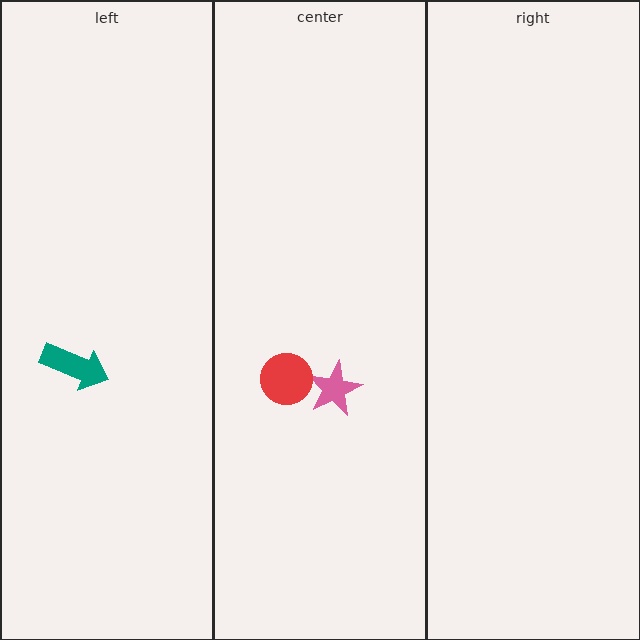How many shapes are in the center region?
2.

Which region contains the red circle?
The center region.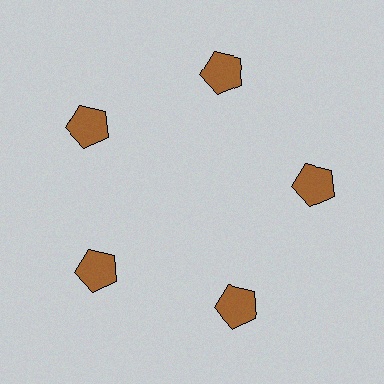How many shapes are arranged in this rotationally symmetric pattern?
There are 5 shapes, arranged in 5 groups of 1.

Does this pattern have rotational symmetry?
Yes, this pattern has 5-fold rotational symmetry. It looks the same after rotating 72 degrees around the center.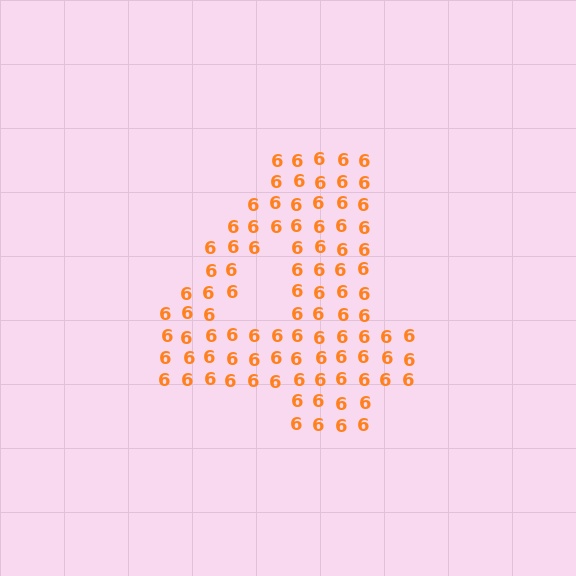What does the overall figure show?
The overall figure shows the digit 4.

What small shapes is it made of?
It is made of small digit 6's.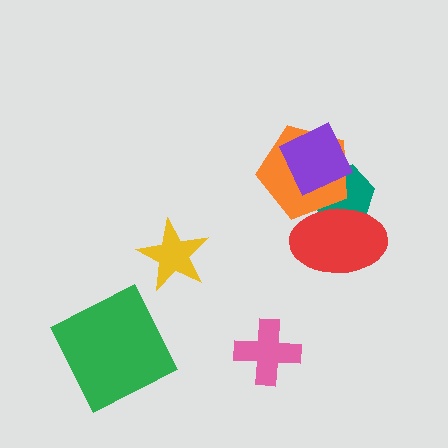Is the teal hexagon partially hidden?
Yes, it is partially covered by another shape.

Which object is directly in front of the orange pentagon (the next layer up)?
The red ellipse is directly in front of the orange pentagon.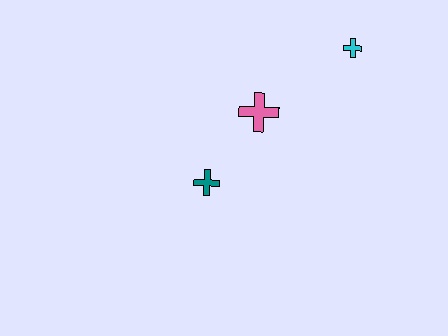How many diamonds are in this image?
There are no diamonds.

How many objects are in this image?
There are 3 objects.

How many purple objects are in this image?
There are no purple objects.